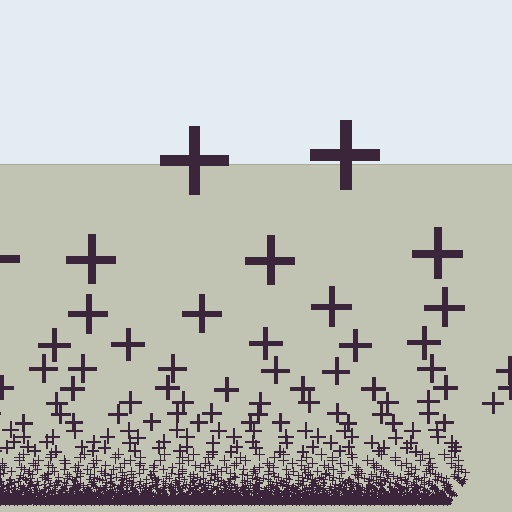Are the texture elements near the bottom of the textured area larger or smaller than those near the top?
Smaller. The gradient is inverted — elements near the bottom are smaller and denser.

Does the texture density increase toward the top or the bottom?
Density increases toward the bottom.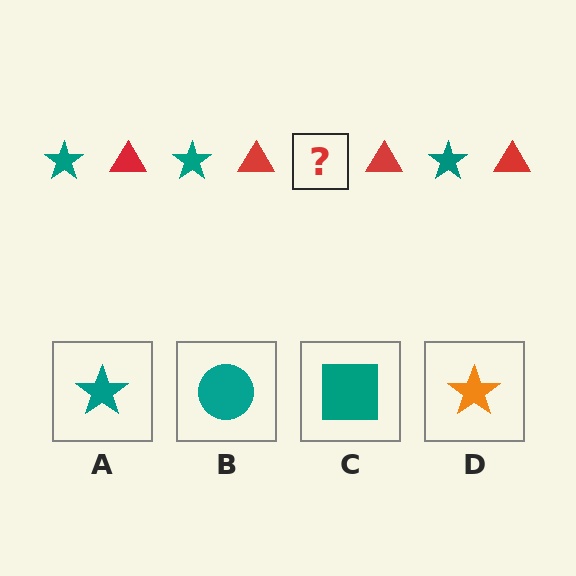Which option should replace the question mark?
Option A.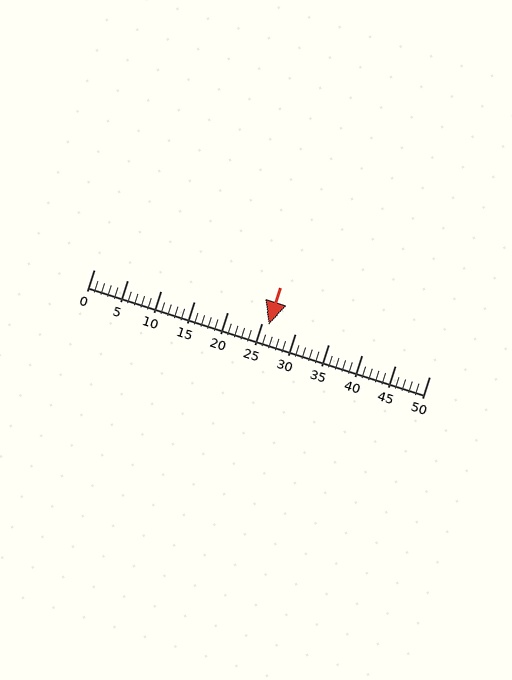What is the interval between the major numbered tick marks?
The major tick marks are spaced 5 units apart.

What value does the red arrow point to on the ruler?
The red arrow points to approximately 26.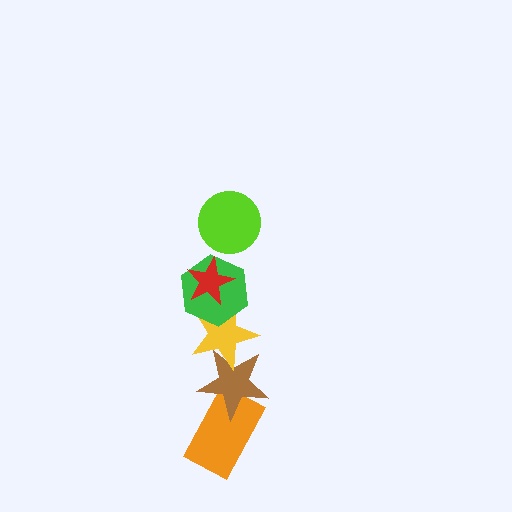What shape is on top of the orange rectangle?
The brown star is on top of the orange rectangle.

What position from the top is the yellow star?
The yellow star is 4th from the top.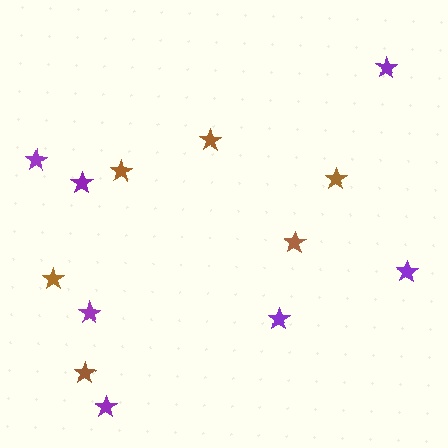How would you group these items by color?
There are 2 groups: one group of brown stars (6) and one group of purple stars (7).